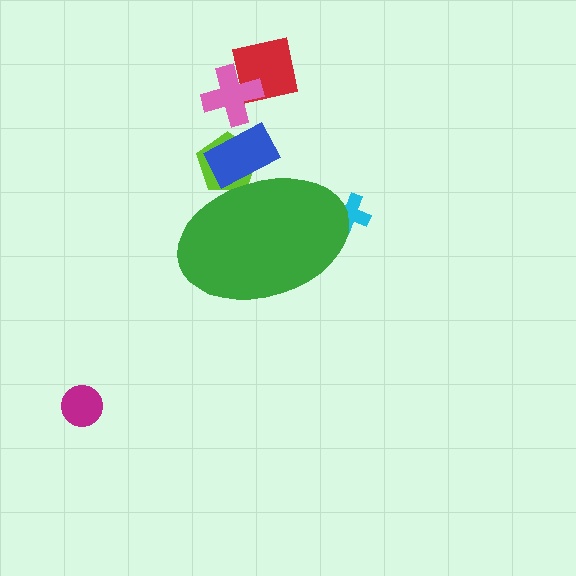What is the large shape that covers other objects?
A green ellipse.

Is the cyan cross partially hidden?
Yes, the cyan cross is partially hidden behind the green ellipse.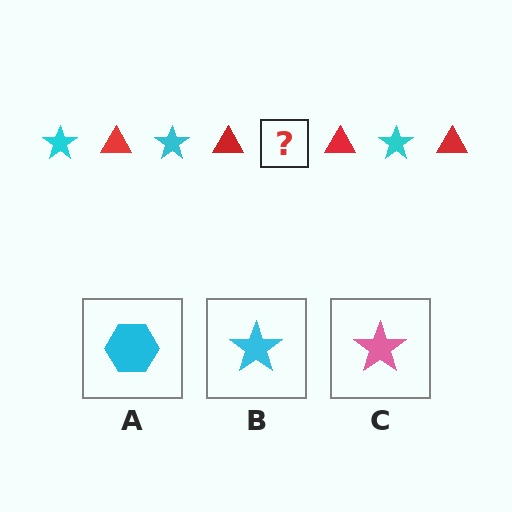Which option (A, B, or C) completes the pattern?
B.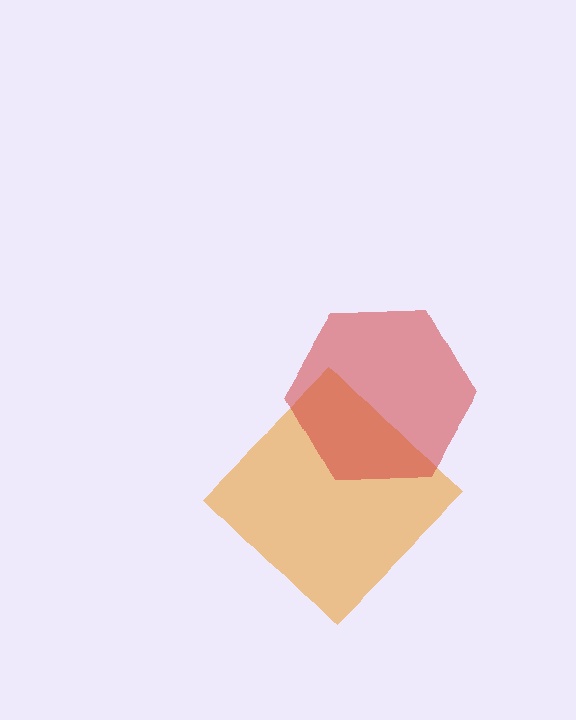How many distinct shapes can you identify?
There are 2 distinct shapes: an orange diamond, a red hexagon.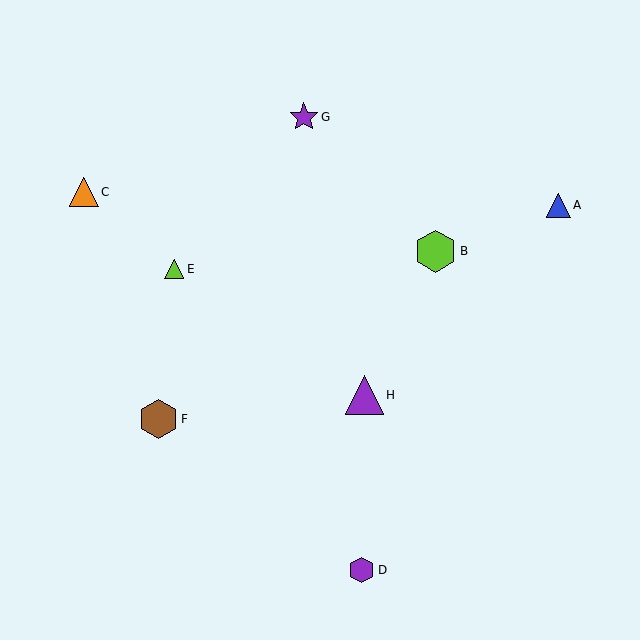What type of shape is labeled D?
Shape D is a purple hexagon.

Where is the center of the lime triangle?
The center of the lime triangle is at (174, 269).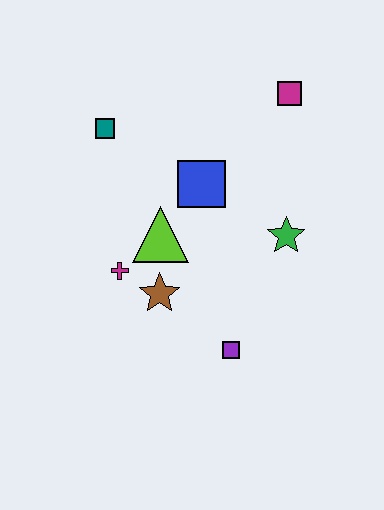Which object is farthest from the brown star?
The magenta square is farthest from the brown star.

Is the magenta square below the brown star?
No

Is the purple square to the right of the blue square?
Yes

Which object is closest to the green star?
The blue square is closest to the green star.